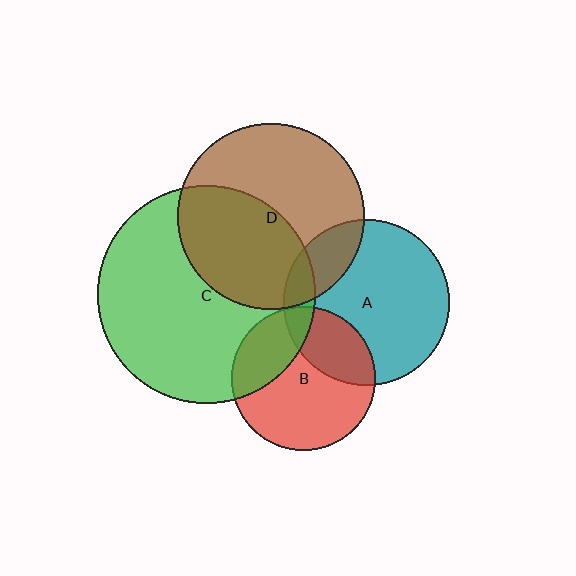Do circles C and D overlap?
Yes.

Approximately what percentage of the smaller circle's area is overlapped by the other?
Approximately 45%.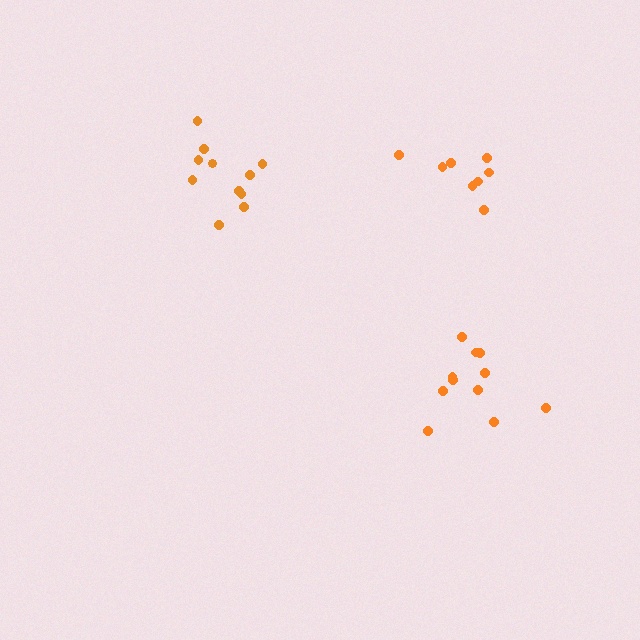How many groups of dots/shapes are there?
There are 3 groups.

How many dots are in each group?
Group 1: 8 dots, Group 2: 11 dots, Group 3: 11 dots (30 total).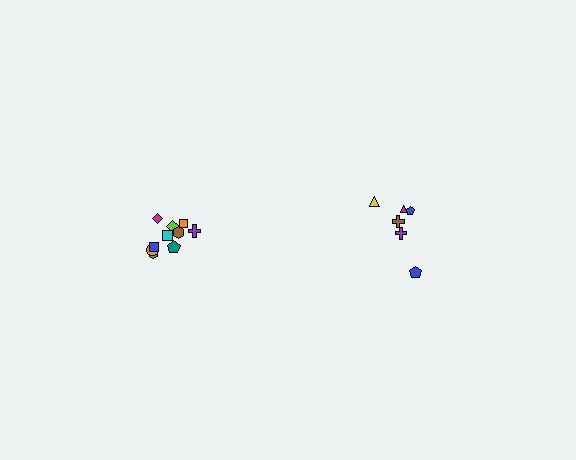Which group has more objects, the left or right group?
The left group.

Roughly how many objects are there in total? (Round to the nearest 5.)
Roughly 15 objects in total.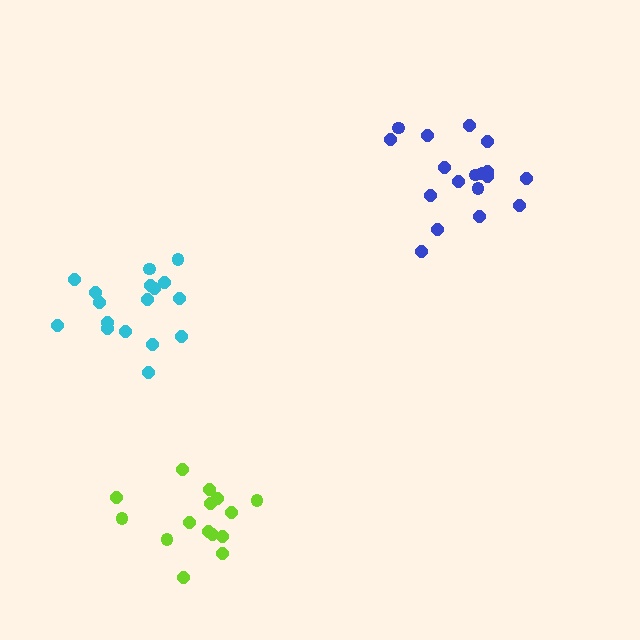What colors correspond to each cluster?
The clusters are colored: cyan, blue, lime.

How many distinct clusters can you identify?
There are 3 distinct clusters.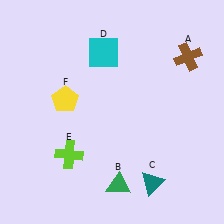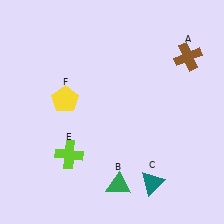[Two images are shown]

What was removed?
The cyan square (D) was removed in Image 2.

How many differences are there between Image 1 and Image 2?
There is 1 difference between the two images.